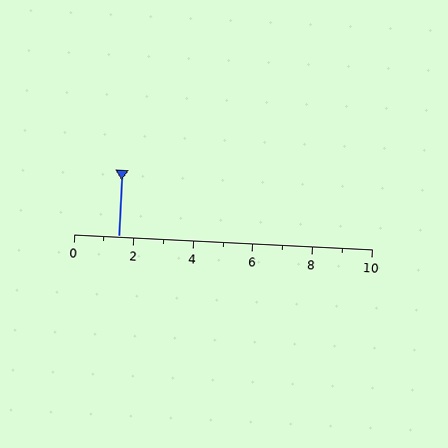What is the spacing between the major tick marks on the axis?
The major ticks are spaced 2 apart.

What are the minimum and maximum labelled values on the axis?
The axis runs from 0 to 10.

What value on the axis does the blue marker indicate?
The marker indicates approximately 1.5.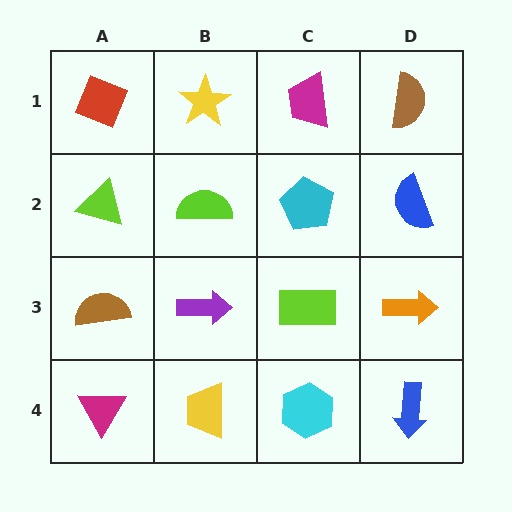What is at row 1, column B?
A yellow star.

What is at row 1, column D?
A brown semicircle.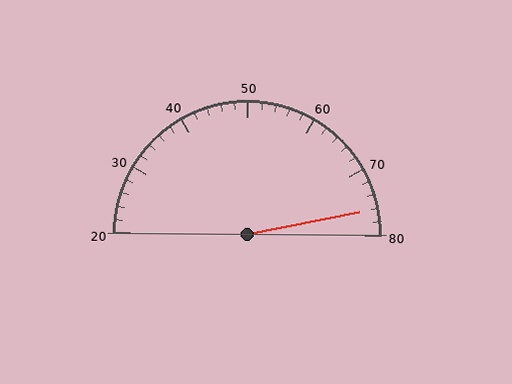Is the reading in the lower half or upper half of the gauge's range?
The reading is in the upper half of the range (20 to 80).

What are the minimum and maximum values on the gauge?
The gauge ranges from 20 to 80.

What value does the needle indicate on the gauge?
The needle indicates approximately 76.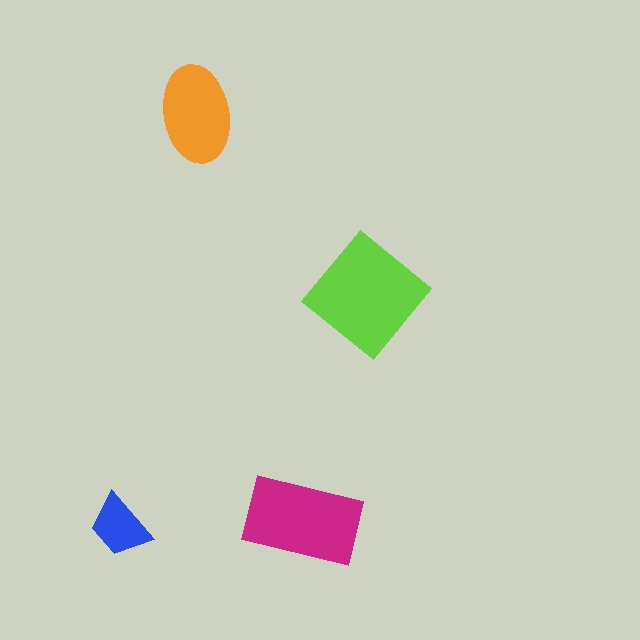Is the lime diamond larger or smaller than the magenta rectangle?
Larger.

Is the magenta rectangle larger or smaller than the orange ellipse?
Larger.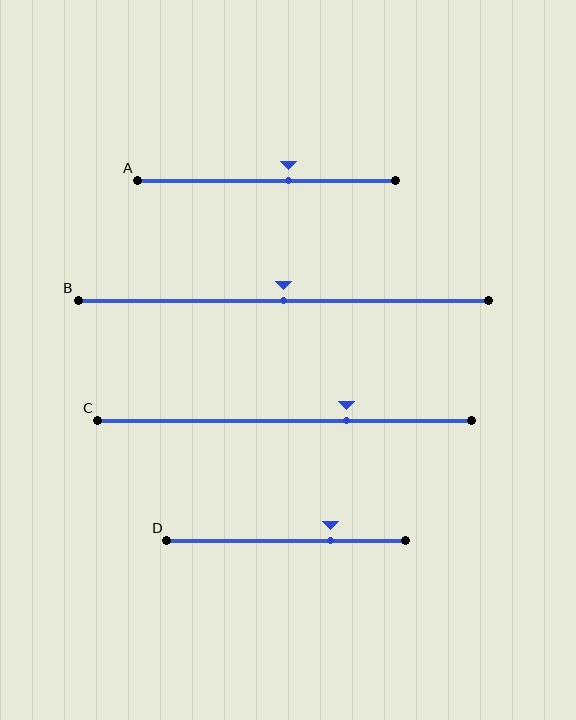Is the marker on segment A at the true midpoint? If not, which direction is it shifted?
No, the marker on segment A is shifted to the right by about 9% of the segment length.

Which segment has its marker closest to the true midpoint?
Segment B has its marker closest to the true midpoint.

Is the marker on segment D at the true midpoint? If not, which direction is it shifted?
No, the marker on segment D is shifted to the right by about 19% of the segment length.